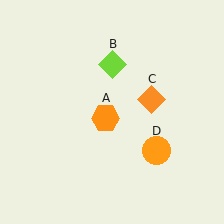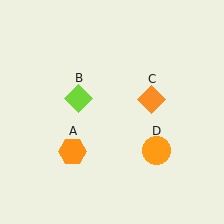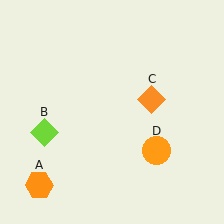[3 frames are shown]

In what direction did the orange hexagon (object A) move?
The orange hexagon (object A) moved down and to the left.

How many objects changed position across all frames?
2 objects changed position: orange hexagon (object A), lime diamond (object B).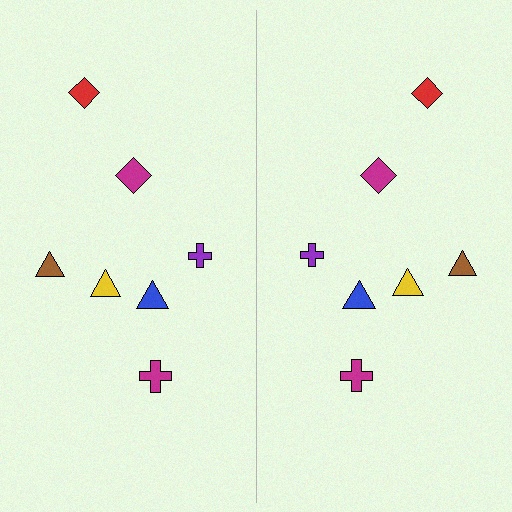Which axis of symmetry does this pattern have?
The pattern has a vertical axis of symmetry running through the center of the image.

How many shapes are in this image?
There are 14 shapes in this image.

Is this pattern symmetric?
Yes, this pattern has bilateral (reflection) symmetry.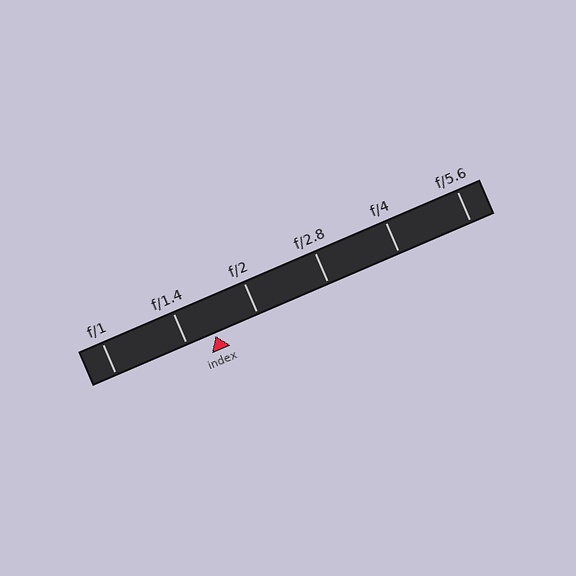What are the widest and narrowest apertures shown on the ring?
The widest aperture shown is f/1 and the narrowest is f/5.6.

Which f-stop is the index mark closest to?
The index mark is closest to f/1.4.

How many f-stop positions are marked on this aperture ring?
There are 6 f-stop positions marked.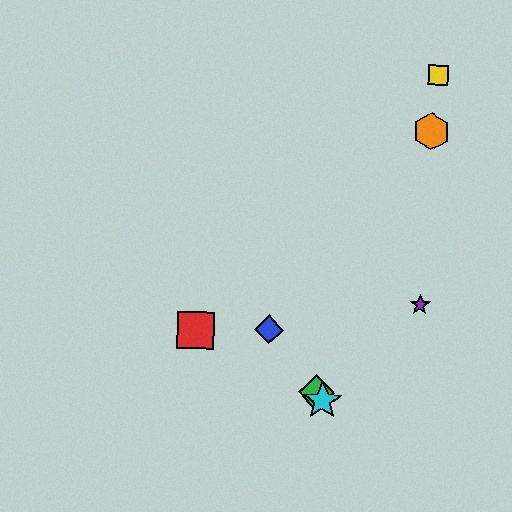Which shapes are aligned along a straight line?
The blue diamond, the green diamond, the cyan star are aligned along a straight line.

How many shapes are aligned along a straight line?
3 shapes (the blue diamond, the green diamond, the cyan star) are aligned along a straight line.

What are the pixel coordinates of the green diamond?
The green diamond is at (316, 393).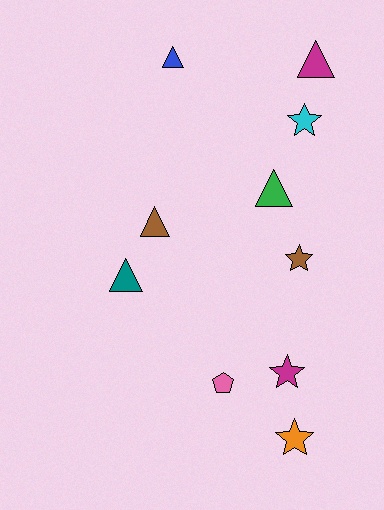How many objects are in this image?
There are 10 objects.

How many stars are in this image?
There are 4 stars.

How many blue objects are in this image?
There is 1 blue object.